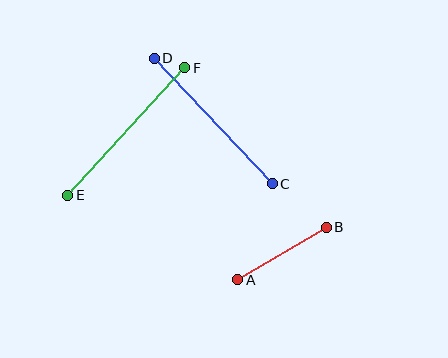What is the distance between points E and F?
The distance is approximately 173 pixels.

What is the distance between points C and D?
The distance is approximately 172 pixels.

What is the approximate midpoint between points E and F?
The midpoint is at approximately (126, 131) pixels.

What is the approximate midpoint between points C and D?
The midpoint is at approximately (213, 121) pixels.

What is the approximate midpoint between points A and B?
The midpoint is at approximately (282, 253) pixels.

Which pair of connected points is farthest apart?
Points E and F are farthest apart.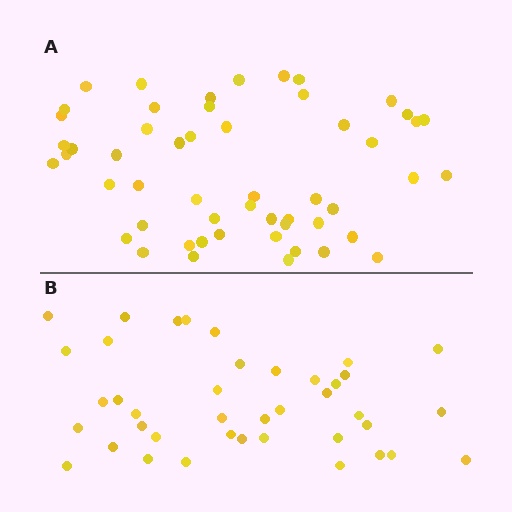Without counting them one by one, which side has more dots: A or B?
Region A (the top region) has more dots.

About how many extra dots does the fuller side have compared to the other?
Region A has approximately 15 more dots than region B.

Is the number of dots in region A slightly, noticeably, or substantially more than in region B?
Region A has noticeably more, but not dramatically so. The ratio is roughly 1.3 to 1.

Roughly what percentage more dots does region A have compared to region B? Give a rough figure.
About 30% more.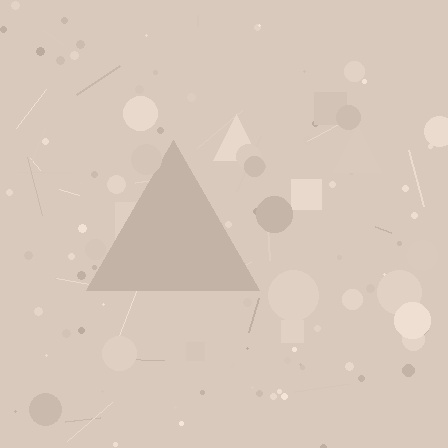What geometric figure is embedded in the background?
A triangle is embedded in the background.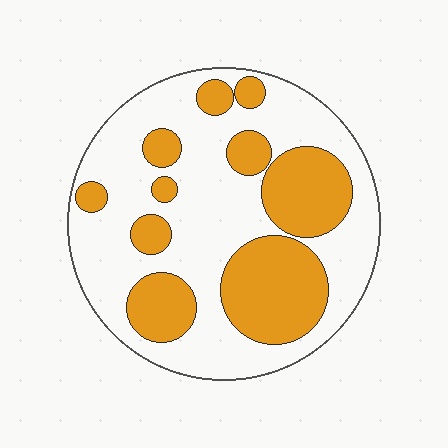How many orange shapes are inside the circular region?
10.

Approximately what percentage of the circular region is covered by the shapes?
Approximately 35%.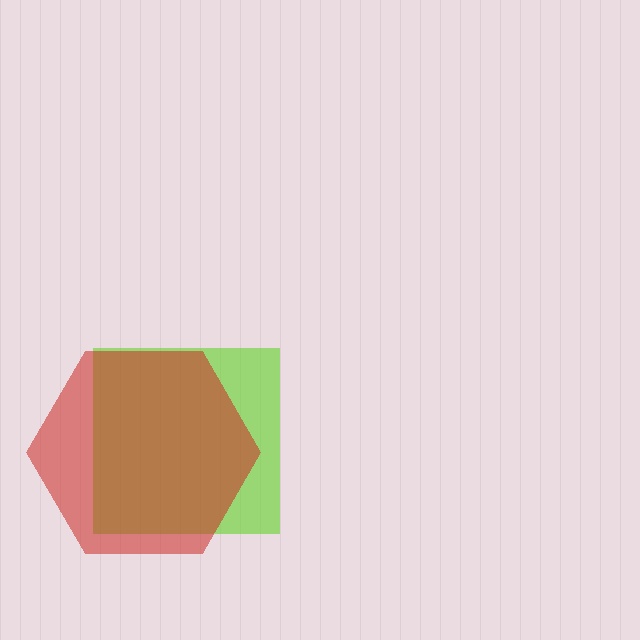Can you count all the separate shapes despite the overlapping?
Yes, there are 2 separate shapes.